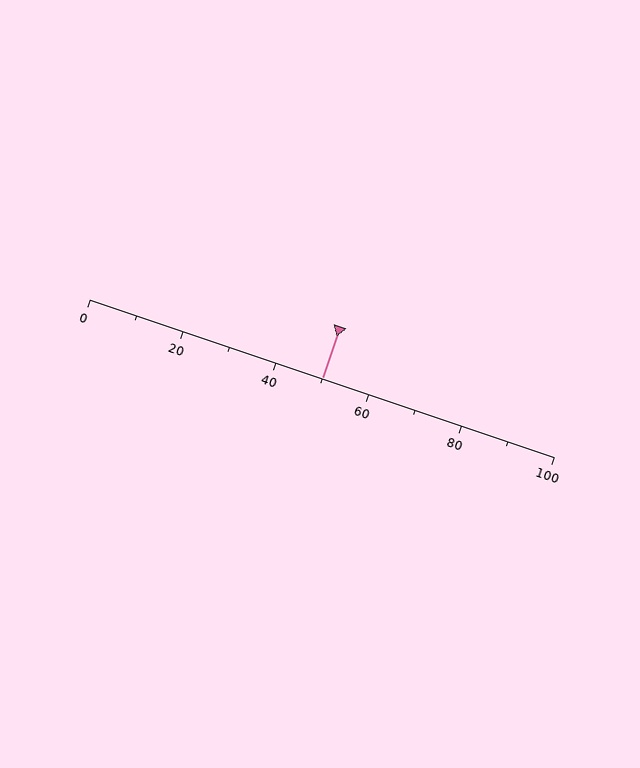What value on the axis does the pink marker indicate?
The marker indicates approximately 50.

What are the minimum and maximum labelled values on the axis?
The axis runs from 0 to 100.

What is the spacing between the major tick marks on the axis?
The major ticks are spaced 20 apart.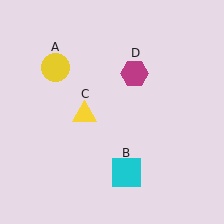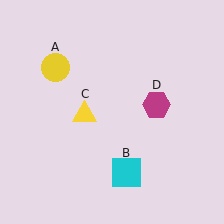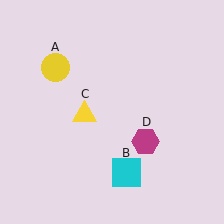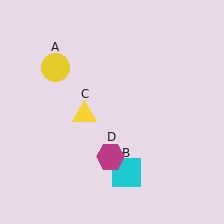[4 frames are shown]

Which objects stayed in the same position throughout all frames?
Yellow circle (object A) and cyan square (object B) and yellow triangle (object C) remained stationary.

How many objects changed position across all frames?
1 object changed position: magenta hexagon (object D).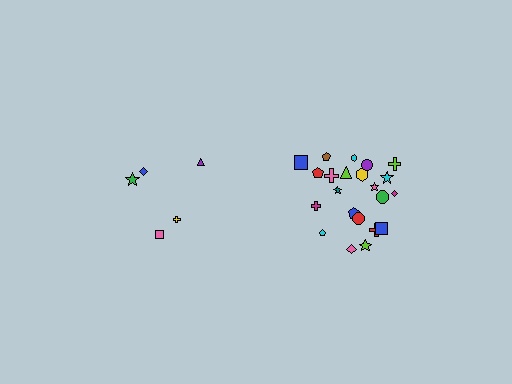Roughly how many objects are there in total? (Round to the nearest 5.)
Roughly 25 objects in total.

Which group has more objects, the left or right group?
The right group.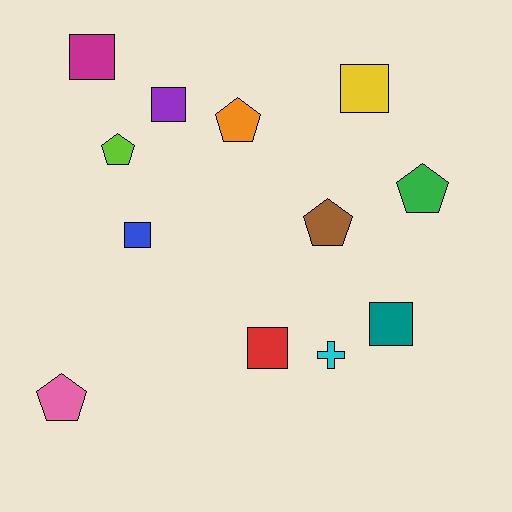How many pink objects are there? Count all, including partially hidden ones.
There is 1 pink object.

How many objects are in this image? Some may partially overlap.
There are 12 objects.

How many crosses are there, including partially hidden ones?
There is 1 cross.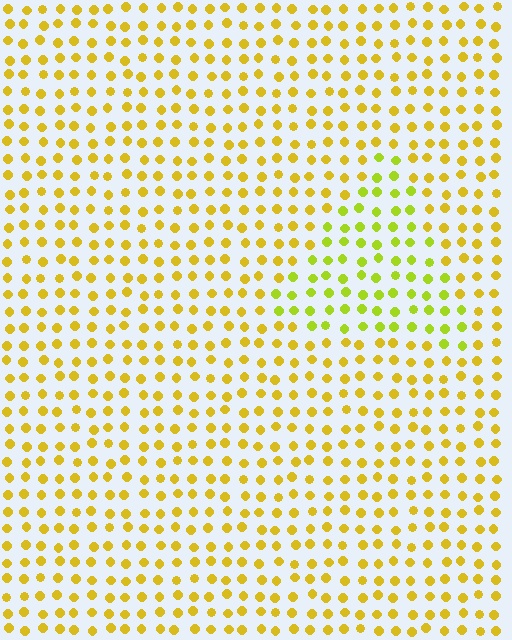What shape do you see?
I see a triangle.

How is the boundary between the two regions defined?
The boundary is defined purely by a slight shift in hue (about 27 degrees). Spacing, size, and orientation are identical on both sides.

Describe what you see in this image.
The image is filled with small yellow elements in a uniform arrangement. A triangle-shaped region is visible where the elements are tinted to a slightly different hue, forming a subtle color boundary.